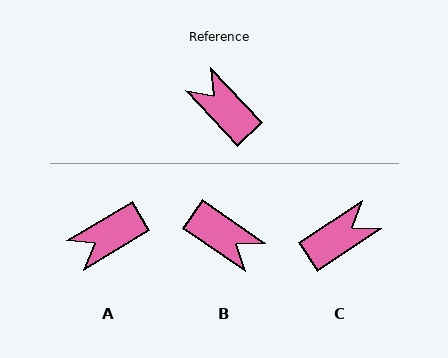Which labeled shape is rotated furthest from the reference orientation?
B, about 168 degrees away.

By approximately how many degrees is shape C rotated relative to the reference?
Approximately 100 degrees clockwise.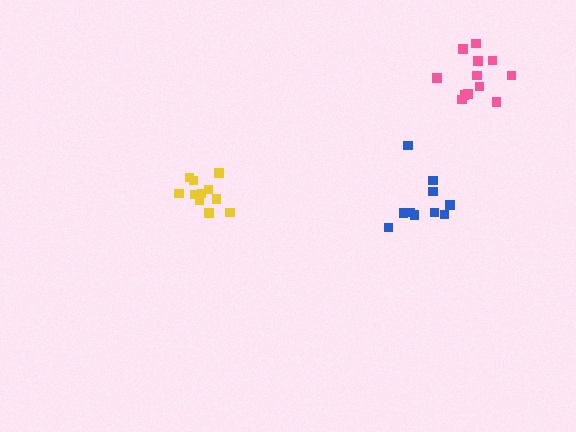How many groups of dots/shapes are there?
There are 3 groups.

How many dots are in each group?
Group 1: 12 dots, Group 2: 11 dots, Group 3: 10 dots (33 total).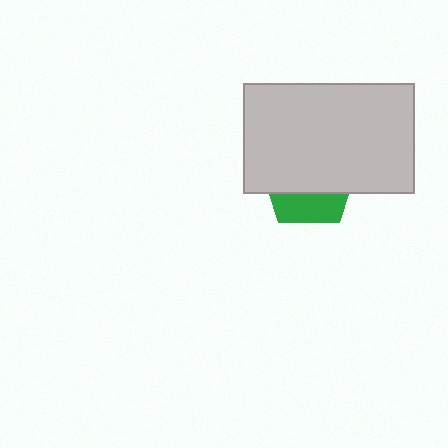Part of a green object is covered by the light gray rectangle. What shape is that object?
It is a pentagon.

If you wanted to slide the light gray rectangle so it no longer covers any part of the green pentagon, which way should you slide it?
Slide it up — that is the most direct way to separate the two shapes.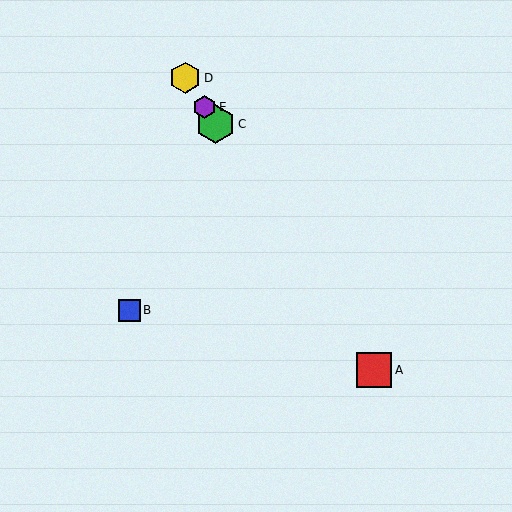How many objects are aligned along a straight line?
4 objects (A, C, D, E) are aligned along a straight line.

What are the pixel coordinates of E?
Object E is at (204, 107).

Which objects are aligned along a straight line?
Objects A, C, D, E are aligned along a straight line.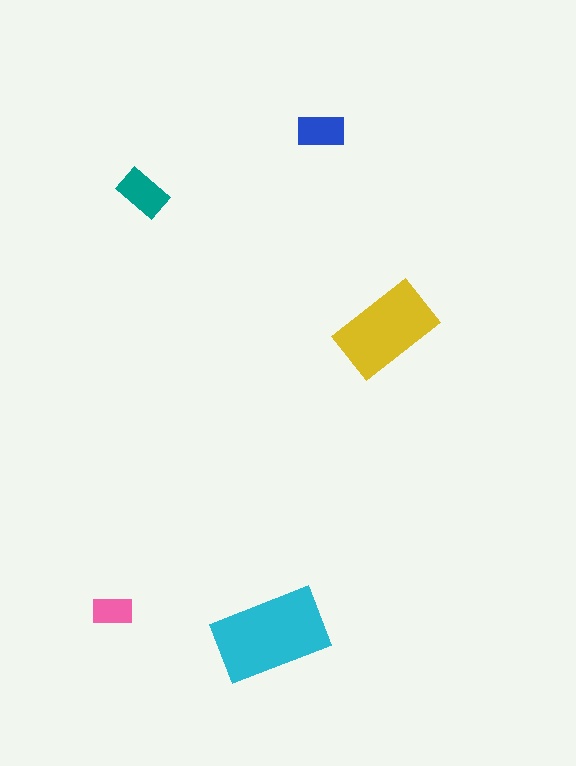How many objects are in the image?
There are 5 objects in the image.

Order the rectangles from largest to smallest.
the cyan one, the yellow one, the teal one, the blue one, the pink one.